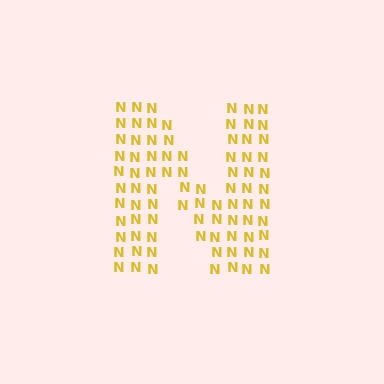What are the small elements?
The small elements are letter N's.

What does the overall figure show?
The overall figure shows the letter N.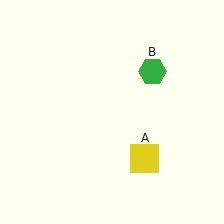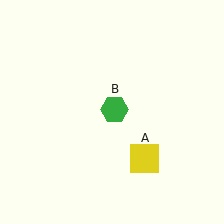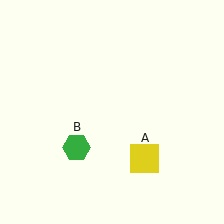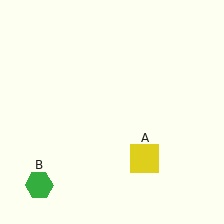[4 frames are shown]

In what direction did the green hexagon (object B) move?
The green hexagon (object B) moved down and to the left.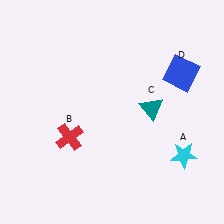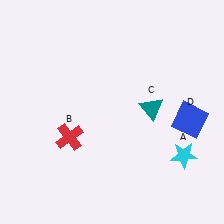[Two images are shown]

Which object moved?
The blue square (D) moved down.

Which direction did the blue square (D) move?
The blue square (D) moved down.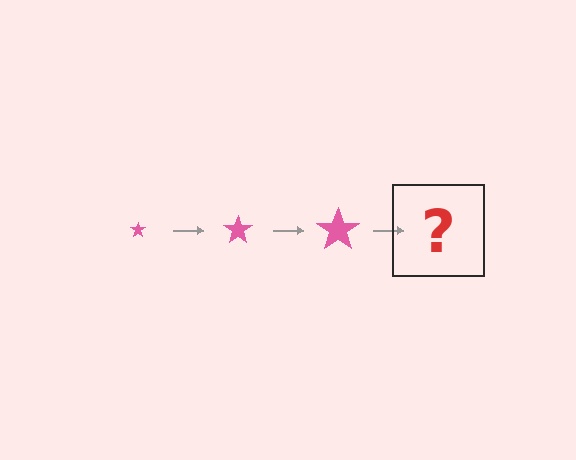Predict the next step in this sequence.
The next step is a pink star, larger than the previous one.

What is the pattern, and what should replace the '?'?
The pattern is that the star gets progressively larger each step. The '?' should be a pink star, larger than the previous one.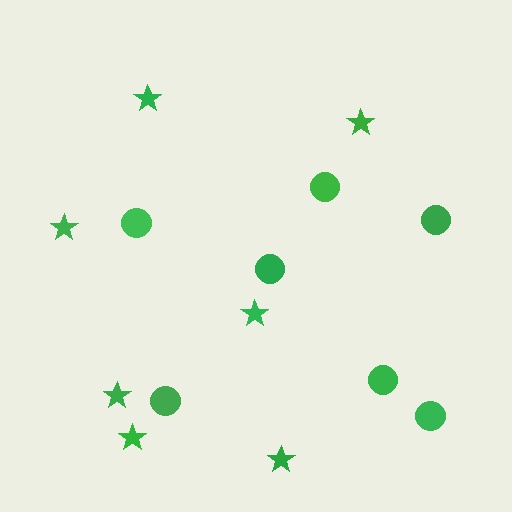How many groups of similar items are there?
There are 2 groups: one group of stars (7) and one group of circles (7).